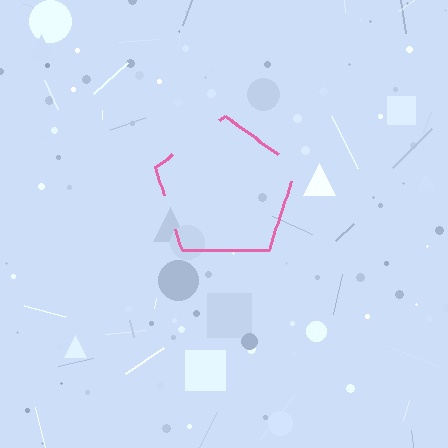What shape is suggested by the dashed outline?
The dashed outline suggests a pentagon.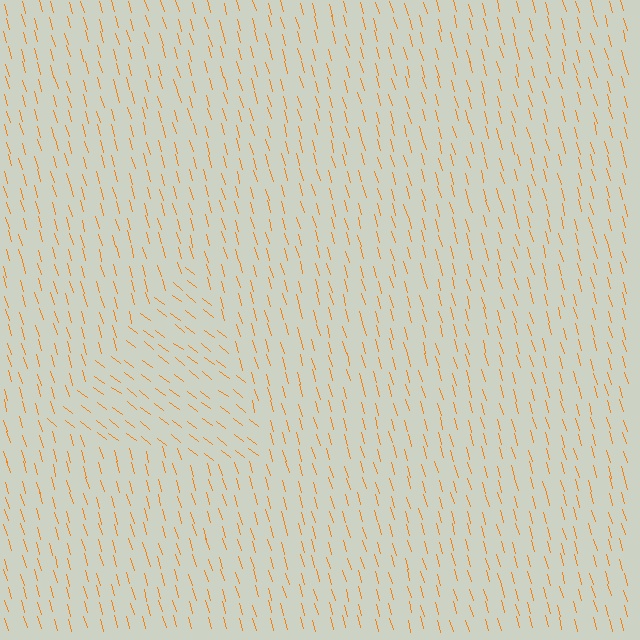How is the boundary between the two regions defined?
The boundary is defined purely by a change in line orientation (approximately 36 degrees difference). All lines are the same color and thickness.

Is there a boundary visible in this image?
Yes, there is a texture boundary formed by a change in line orientation.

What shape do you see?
I see a triangle.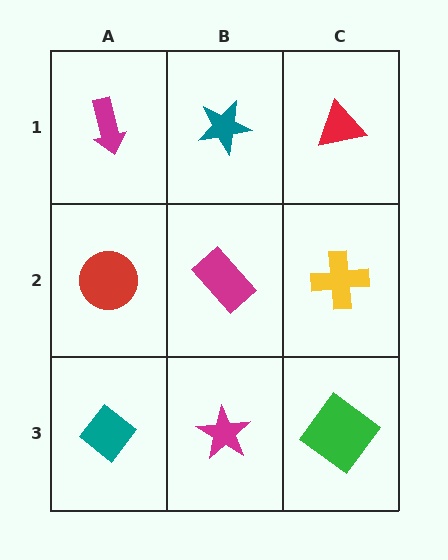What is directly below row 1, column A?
A red circle.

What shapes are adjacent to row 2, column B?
A teal star (row 1, column B), a magenta star (row 3, column B), a red circle (row 2, column A), a yellow cross (row 2, column C).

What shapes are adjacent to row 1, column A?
A red circle (row 2, column A), a teal star (row 1, column B).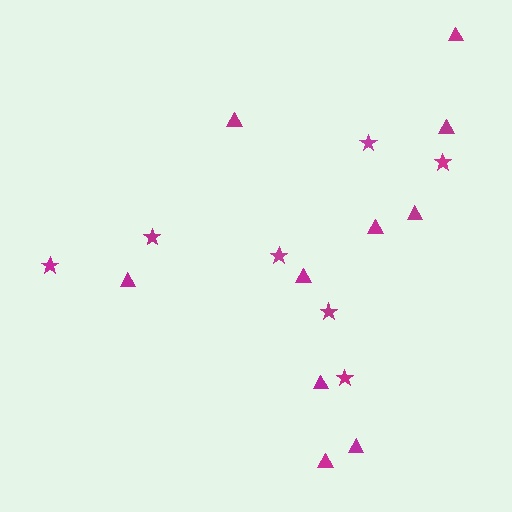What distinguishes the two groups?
There are 2 groups: one group of stars (7) and one group of triangles (10).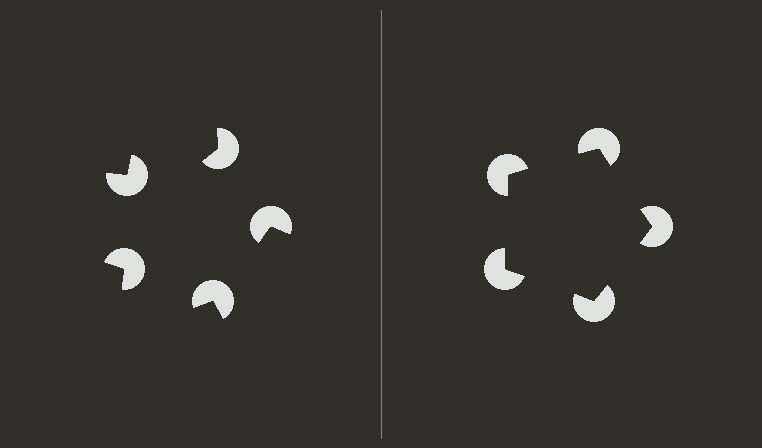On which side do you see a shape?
An illusory pentagon appears on the right side. On the left side the wedge cuts are rotated, so no coherent shape forms.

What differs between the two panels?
The pac-man discs are positioned identically on both sides; only the wedge orientations differ. On the right they align to a pentagon; on the left they are misaligned.